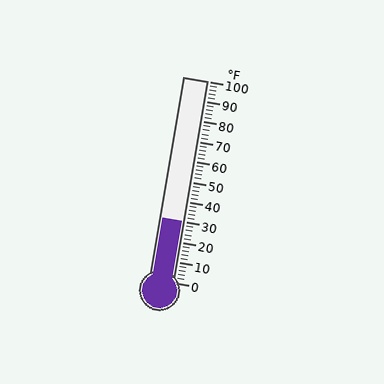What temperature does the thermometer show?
The thermometer shows approximately 30°F.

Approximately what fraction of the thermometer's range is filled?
The thermometer is filled to approximately 30% of its range.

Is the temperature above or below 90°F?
The temperature is below 90°F.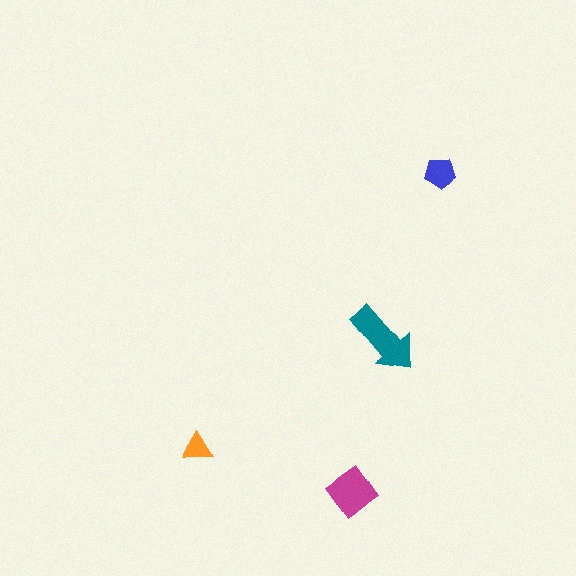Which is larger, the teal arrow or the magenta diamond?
The teal arrow.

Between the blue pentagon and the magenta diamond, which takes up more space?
The magenta diamond.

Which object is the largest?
The teal arrow.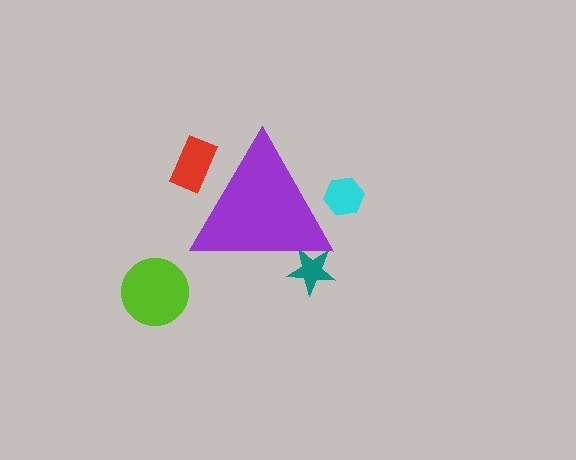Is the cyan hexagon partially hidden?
Yes, the cyan hexagon is partially hidden behind the purple triangle.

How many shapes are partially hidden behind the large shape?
3 shapes are partially hidden.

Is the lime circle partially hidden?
No, the lime circle is fully visible.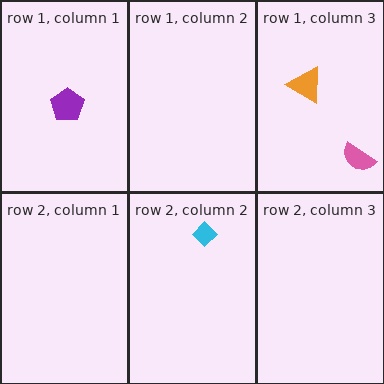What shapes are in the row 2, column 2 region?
The cyan diamond.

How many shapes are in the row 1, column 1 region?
1.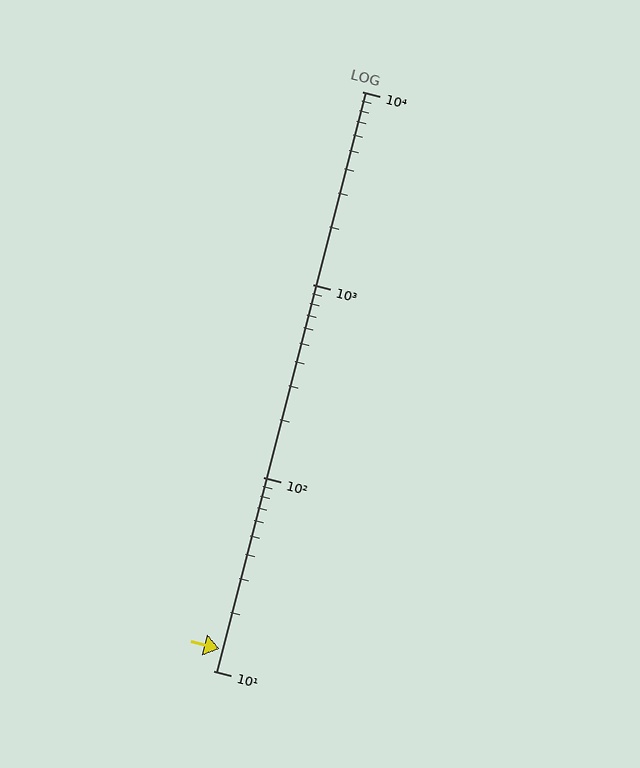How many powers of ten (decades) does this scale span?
The scale spans 3 decades, from 10 to 10000.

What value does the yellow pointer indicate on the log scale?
The pointer indicates approximately 13.